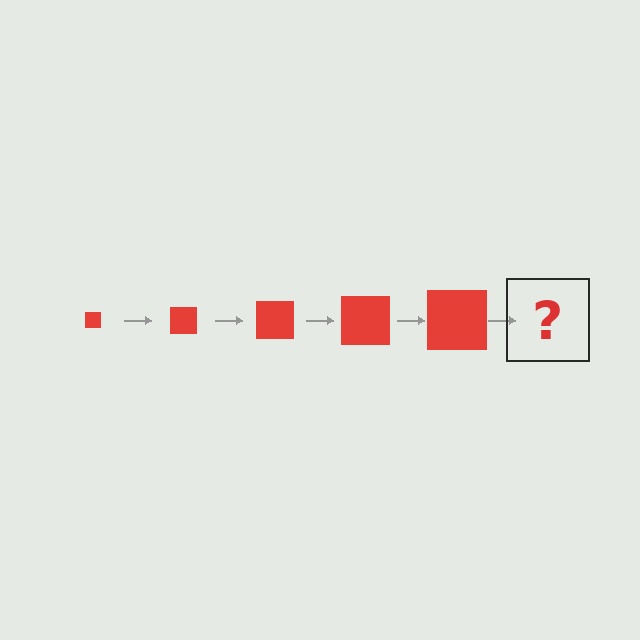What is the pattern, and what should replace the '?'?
The pattern is that the square gets progressively larger each step. The '?' should be a red square, larger than the previous one.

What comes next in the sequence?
The next element should be a red square, larger than the previous one.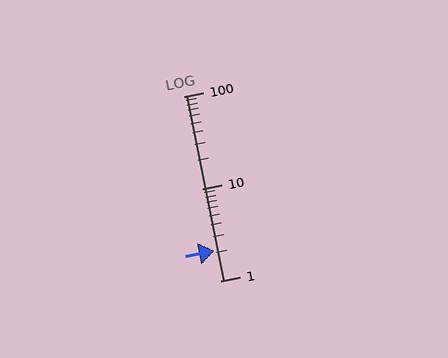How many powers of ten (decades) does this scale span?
The scale spans 2 decades, from 1 to 100.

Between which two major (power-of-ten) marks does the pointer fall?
The pointer is between 1 and 10.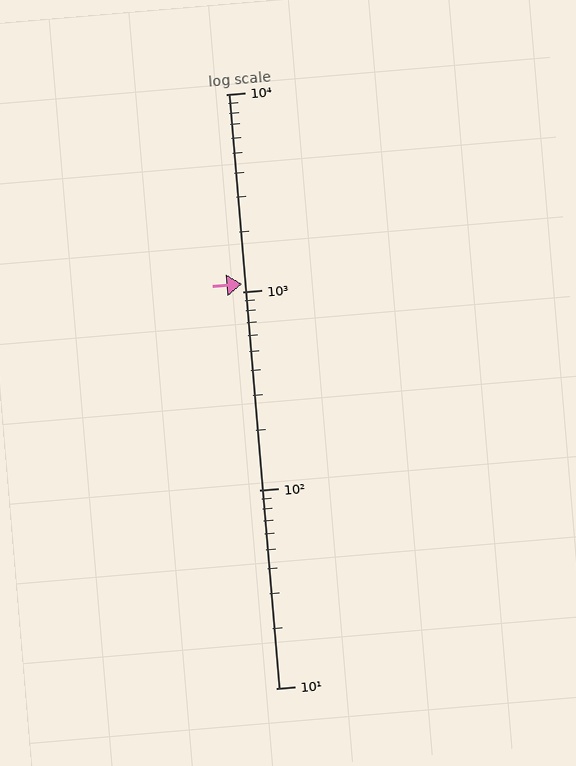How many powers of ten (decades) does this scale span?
The scale spans 3 decades, from 10 to 10000.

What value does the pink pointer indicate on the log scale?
The pointer indicates approximately 1100.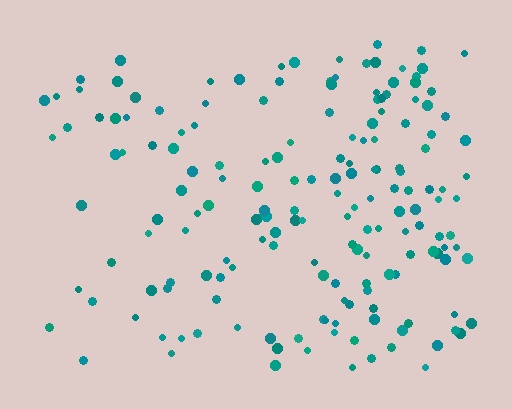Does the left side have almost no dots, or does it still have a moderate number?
Still a moderate number, just noticeably fewer than the right.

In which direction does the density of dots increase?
From left to right, with the right side densest.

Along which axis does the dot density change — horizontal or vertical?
Horizontal.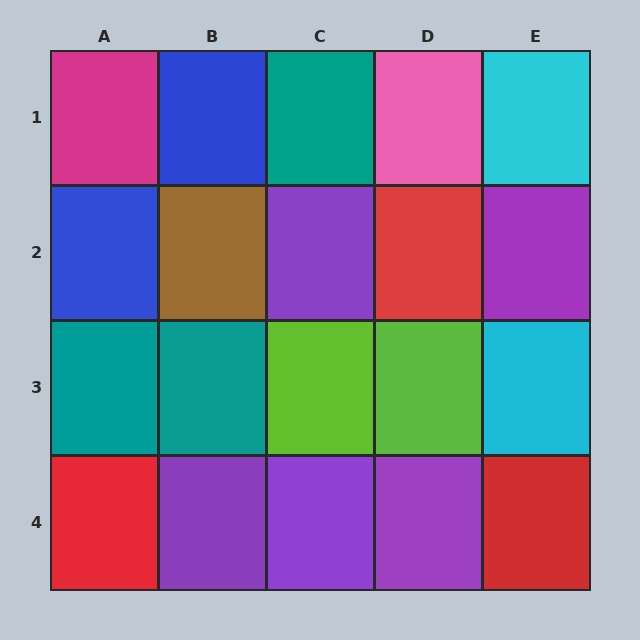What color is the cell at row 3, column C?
Lime.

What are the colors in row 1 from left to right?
Magenta, blue, teal, pink, cyan.